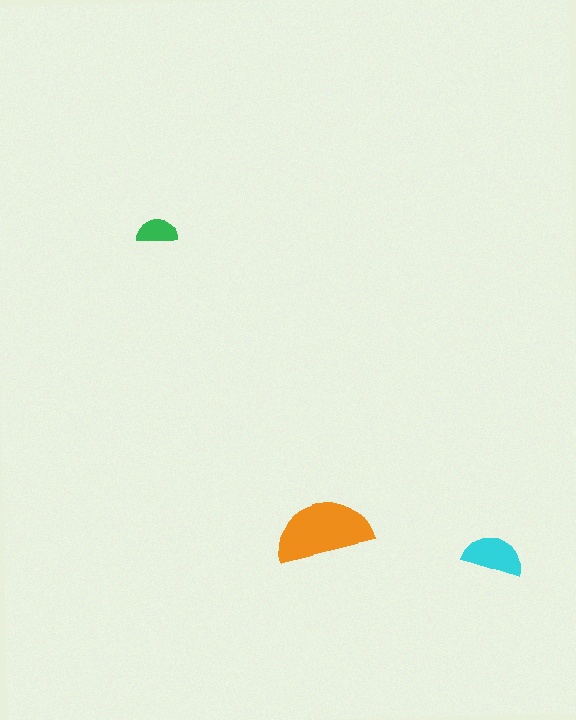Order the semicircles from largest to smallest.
the orange one, the cyan one, the green one.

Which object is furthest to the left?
The green semicircle is leftmost.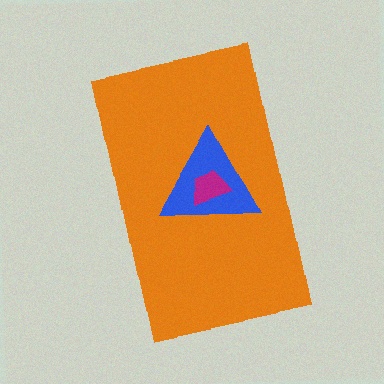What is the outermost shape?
The orange rectangle.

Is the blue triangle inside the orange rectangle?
Yes.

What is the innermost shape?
The magenta trapezoid.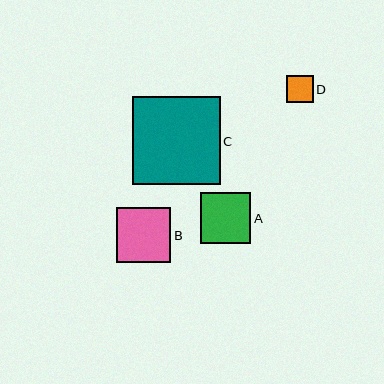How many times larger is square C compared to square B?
Square C is approximately 1.6 times the size of square B.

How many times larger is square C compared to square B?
Square C is approximately 1.6 times the size of square B.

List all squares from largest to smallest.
From largest to smallest: C, B, A, D.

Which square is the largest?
Square C is the largest with a size of approximately 88 pixels.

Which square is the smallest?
Square D is the smallest with a size of approximately 27 pixels.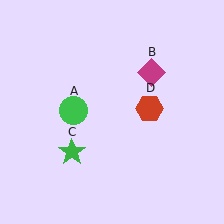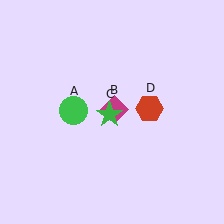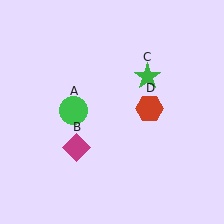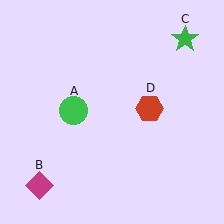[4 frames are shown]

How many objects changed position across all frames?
2 objects changed position: magenta diamond (object B), green star (object C).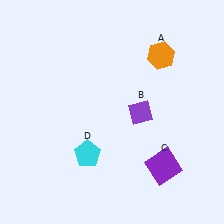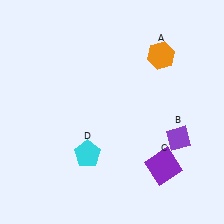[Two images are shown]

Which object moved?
The purple diamond (B) moved right.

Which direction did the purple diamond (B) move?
The purple diamond (B) moved right.